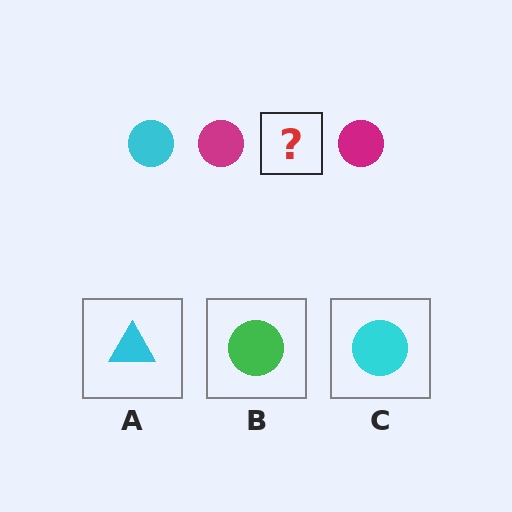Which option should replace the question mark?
Option C.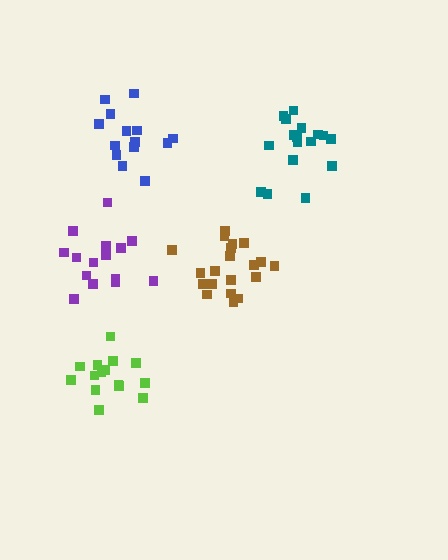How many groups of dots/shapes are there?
There are 5 groups.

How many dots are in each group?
Group 1: 15 dots, Group 2: 15 dots, Group 3: 20 dots, Group 4: 17 dots, Group 5: 14 dots (81 total).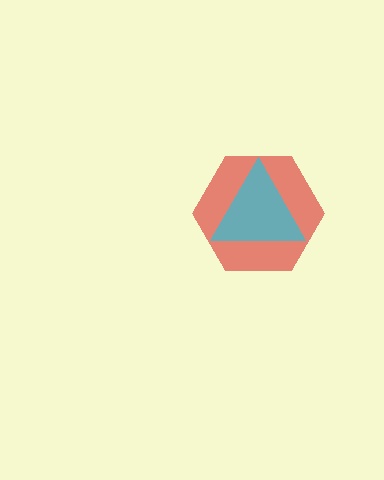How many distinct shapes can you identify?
There are 2 distinct shapes: a red hexagon, a cyan triangle.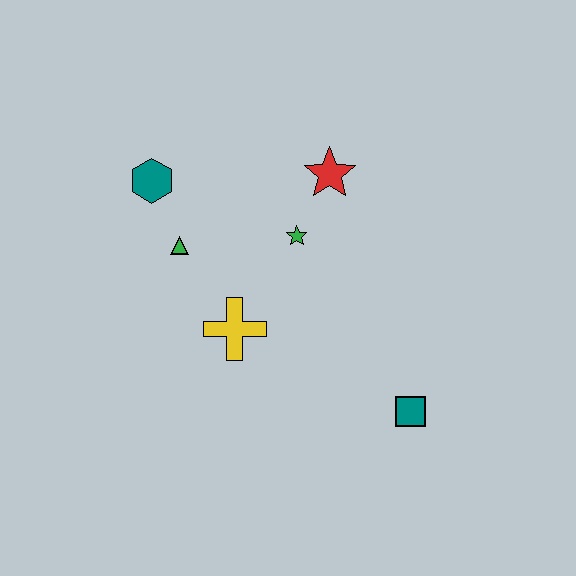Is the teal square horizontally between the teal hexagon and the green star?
No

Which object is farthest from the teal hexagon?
The teal square is farthest from the teal hexagon.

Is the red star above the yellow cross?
Yes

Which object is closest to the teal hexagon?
The green triangle is closest to the teal hexagon.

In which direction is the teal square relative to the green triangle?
The teal square is to the right of the green triangle.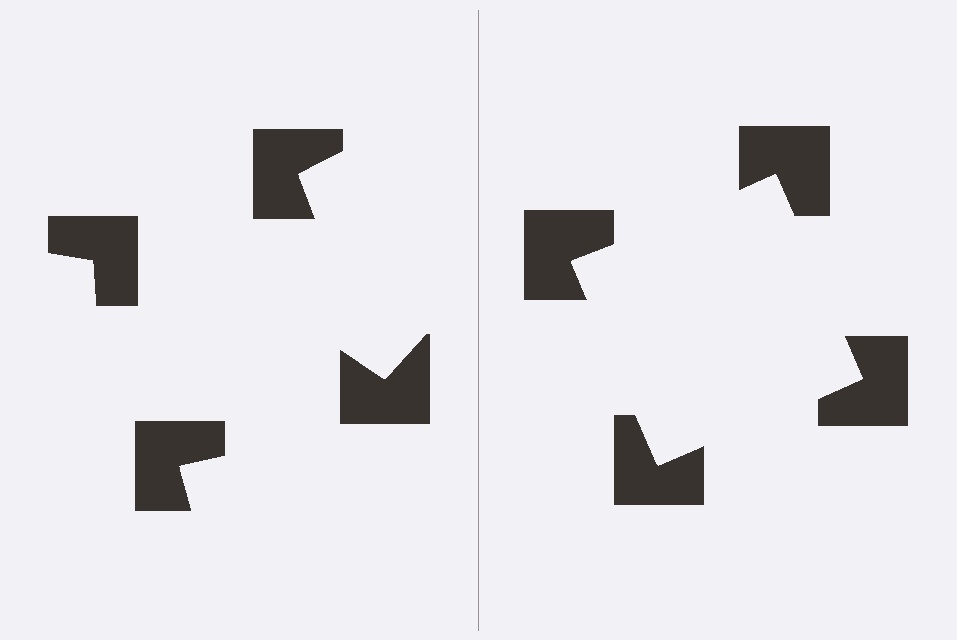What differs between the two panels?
The notched squares are positioned identically on both sides; only the wedge orientations differ. On the right they align to a square; on the left they are misaligned.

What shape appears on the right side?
An illusory square.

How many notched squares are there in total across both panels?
8 — 4 on each side.